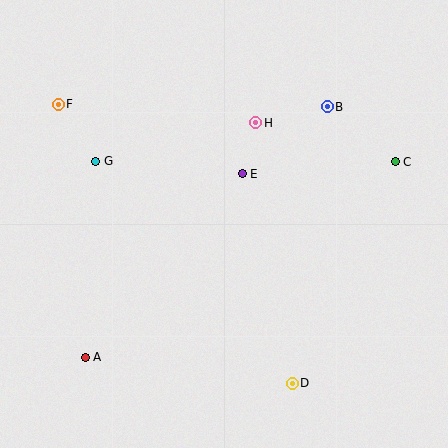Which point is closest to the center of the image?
Point E at (242, 174) is closest to the center.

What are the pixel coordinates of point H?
Point H is at (256, 123).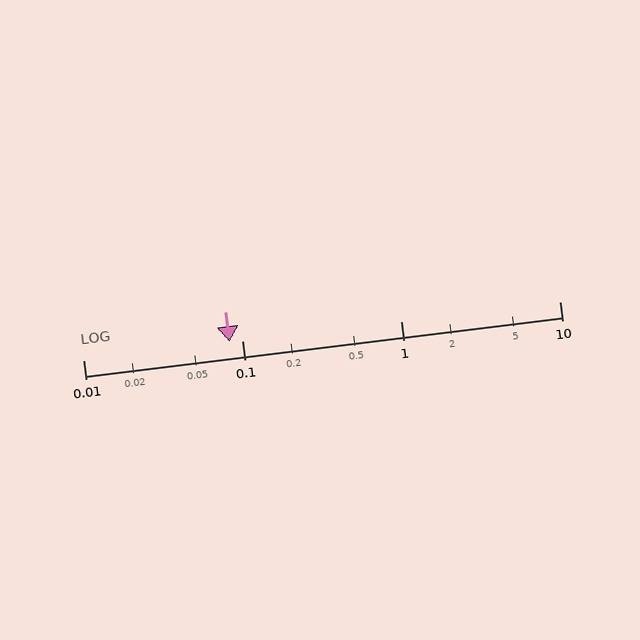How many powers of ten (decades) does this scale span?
The scale spans 3 decades, from 0.01 to 10.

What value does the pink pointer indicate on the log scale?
The pointer indicates approximately 0.084.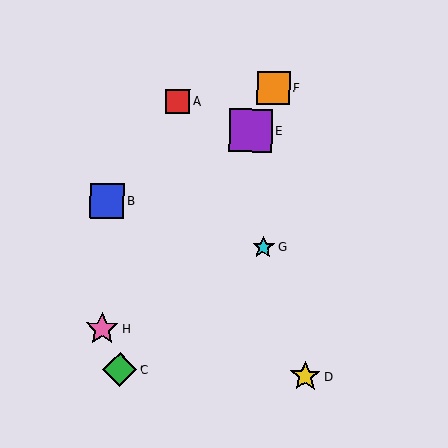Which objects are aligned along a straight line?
Objects C, E, F are aligned along a straight line.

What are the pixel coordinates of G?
Object G is at (263, 247).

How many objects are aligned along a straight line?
3 objects (C, E, F) are aligned along a straight line.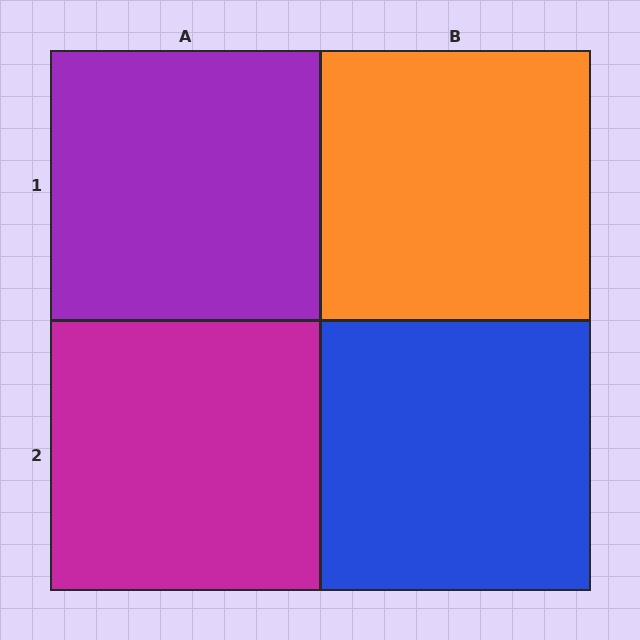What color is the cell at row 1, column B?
Orange.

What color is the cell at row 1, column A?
Purple.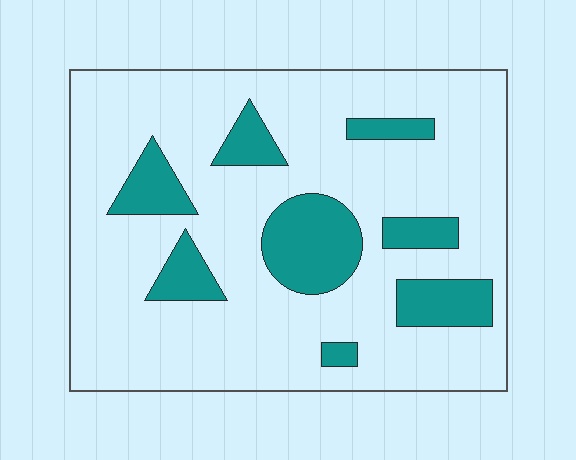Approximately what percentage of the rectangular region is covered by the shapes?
Approximately 20%.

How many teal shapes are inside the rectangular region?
8.